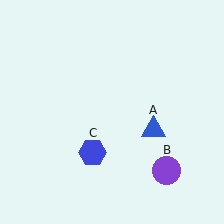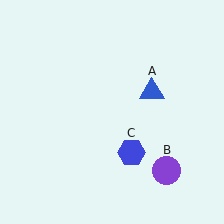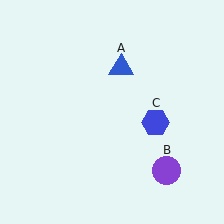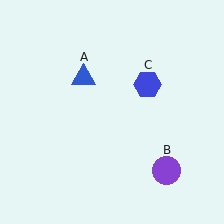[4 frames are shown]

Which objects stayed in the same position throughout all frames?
Purple circle (object B) remained stationary.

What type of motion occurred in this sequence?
The blue triangle (object A), blue hexagon (object C) rotated counterclockwise around the center of the scene.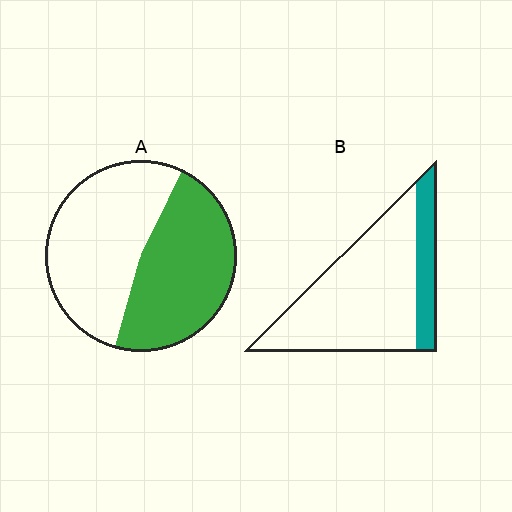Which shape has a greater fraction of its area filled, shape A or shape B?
Shape A.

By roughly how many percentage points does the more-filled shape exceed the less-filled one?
By roughly 25 percentage points (A over B).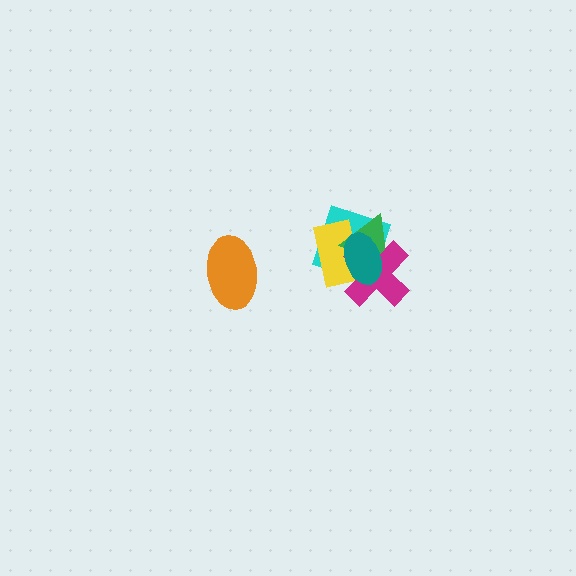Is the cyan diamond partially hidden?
Yes, it is partially covered by another shape.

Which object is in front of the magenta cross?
The teal ellipse is in front of the magenta cross.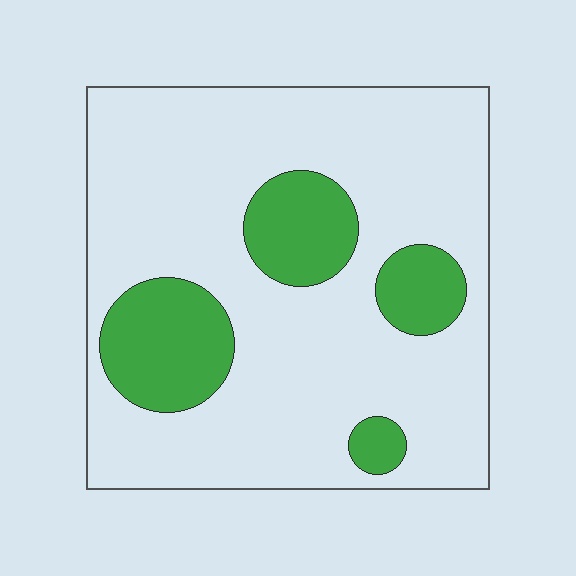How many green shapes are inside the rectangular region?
4.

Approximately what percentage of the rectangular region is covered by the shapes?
Approximately 20%.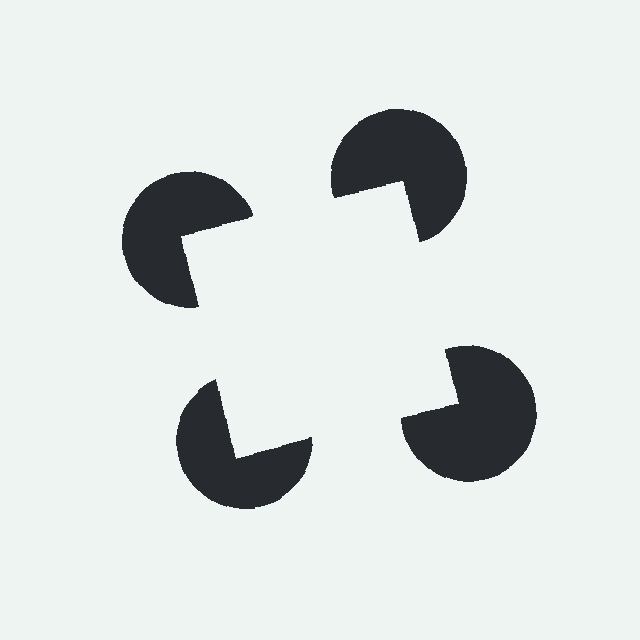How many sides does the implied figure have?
4 sides.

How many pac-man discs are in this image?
There are 4 — one at each vertex of the illusory square.